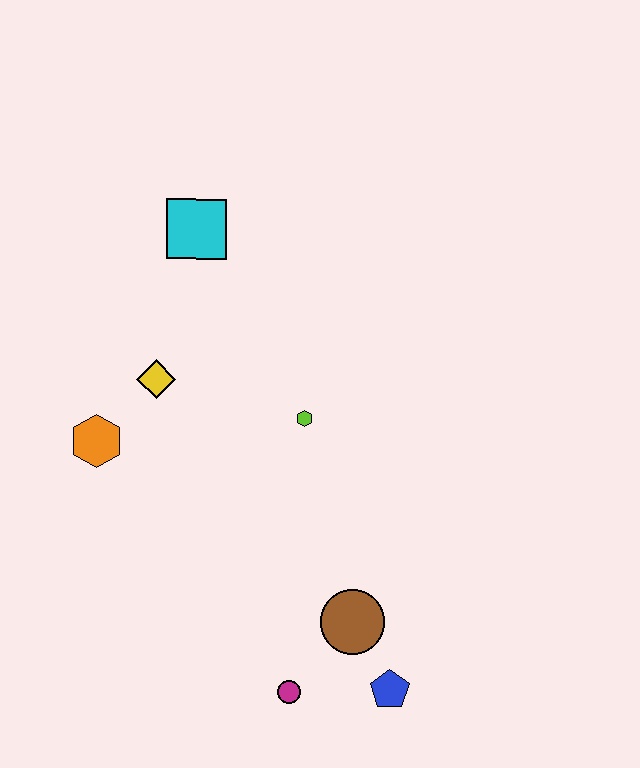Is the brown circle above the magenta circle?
Yes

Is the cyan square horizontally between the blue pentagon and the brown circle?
No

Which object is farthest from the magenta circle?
The cyan square is farthest from the magenta circle.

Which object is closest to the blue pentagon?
The brown circle is closest to the blue pentagon.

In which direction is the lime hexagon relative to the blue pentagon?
The lime hexagon is above the blue pentagon.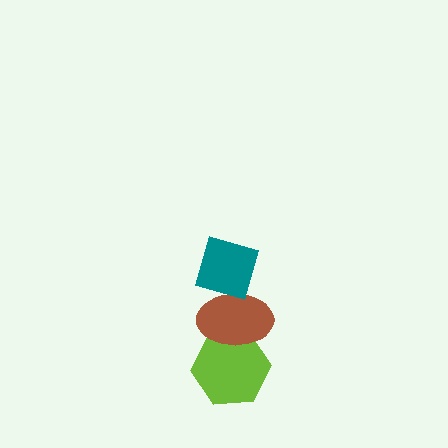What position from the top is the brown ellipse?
The brown ellipse is 2nd from the top.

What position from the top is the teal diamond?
The teal diamond is 1st from the top.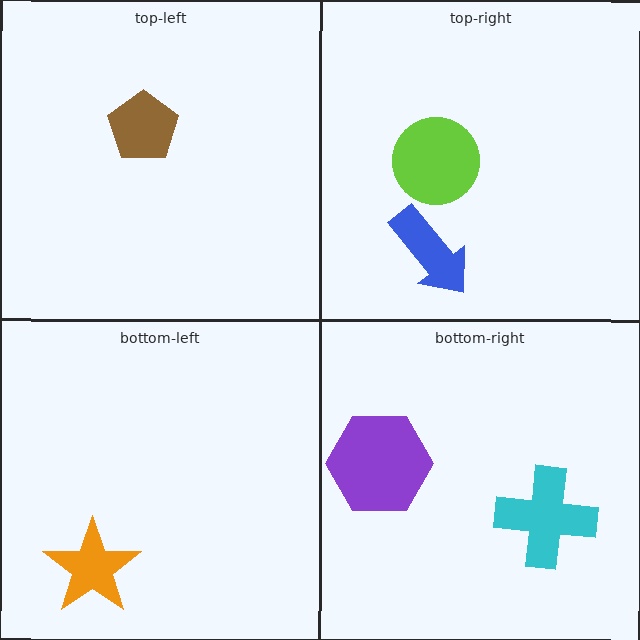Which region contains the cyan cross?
The bottom-right region.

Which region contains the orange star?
The bottom-left region.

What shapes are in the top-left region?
The brown pentagon.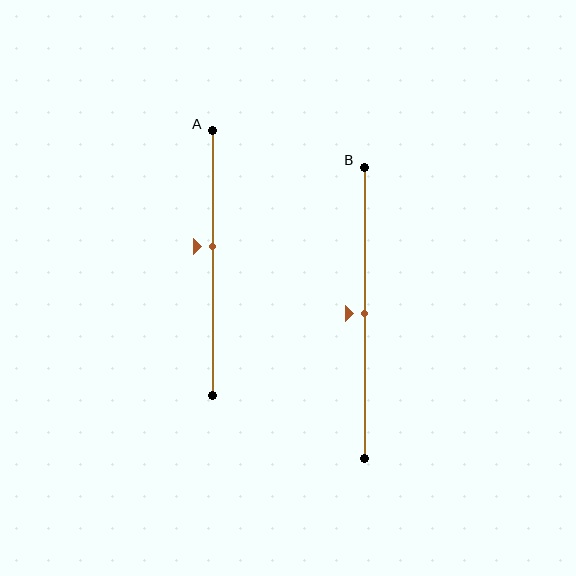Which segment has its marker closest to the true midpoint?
Segment B has its marker closest to the true midpoint.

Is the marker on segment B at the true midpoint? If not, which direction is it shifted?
Yes, the marker on segment B is at the true midpoint.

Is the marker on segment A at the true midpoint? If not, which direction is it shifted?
No, the marker on segment A is shifted upward by about 6% of the segment length.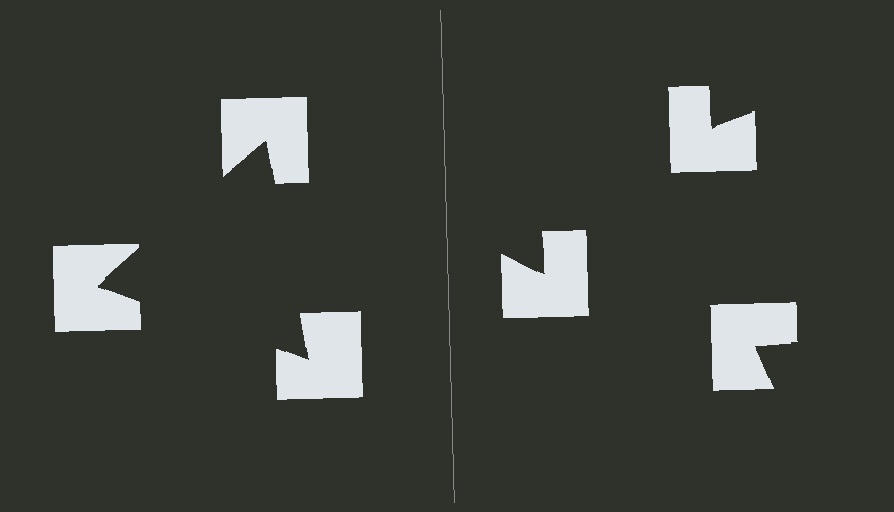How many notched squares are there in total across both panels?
6 — 3 on each side.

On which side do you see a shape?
An illusory triangle appears on the left side. On the right side the wedge cuts are rotated, so no coherent shape forms.